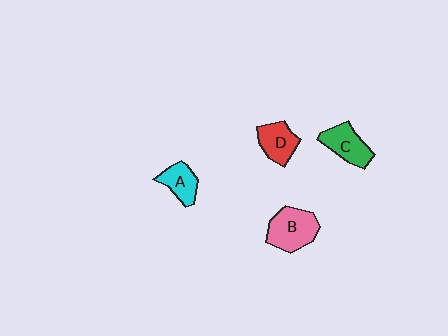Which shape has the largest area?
Shape B (pink).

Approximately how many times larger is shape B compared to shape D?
Approximately 1.4 times.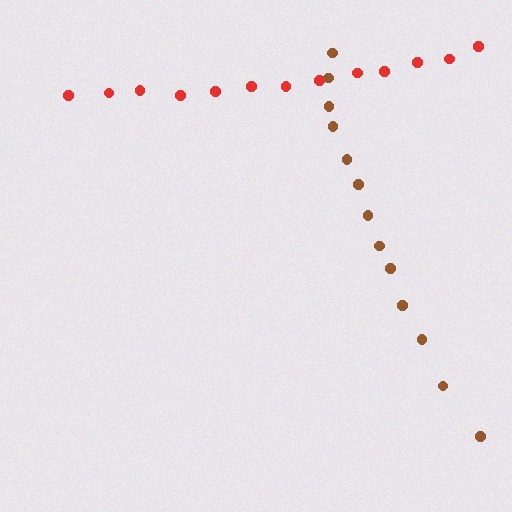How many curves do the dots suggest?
There are 2 distinct paths.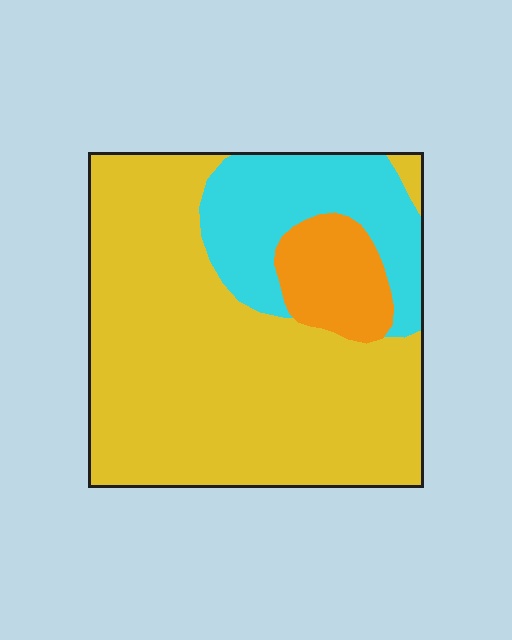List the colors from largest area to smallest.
From largest to smallest: yellow, cyan, orange.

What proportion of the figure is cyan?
Cyan takes up about one fifth (1/5) of the figure.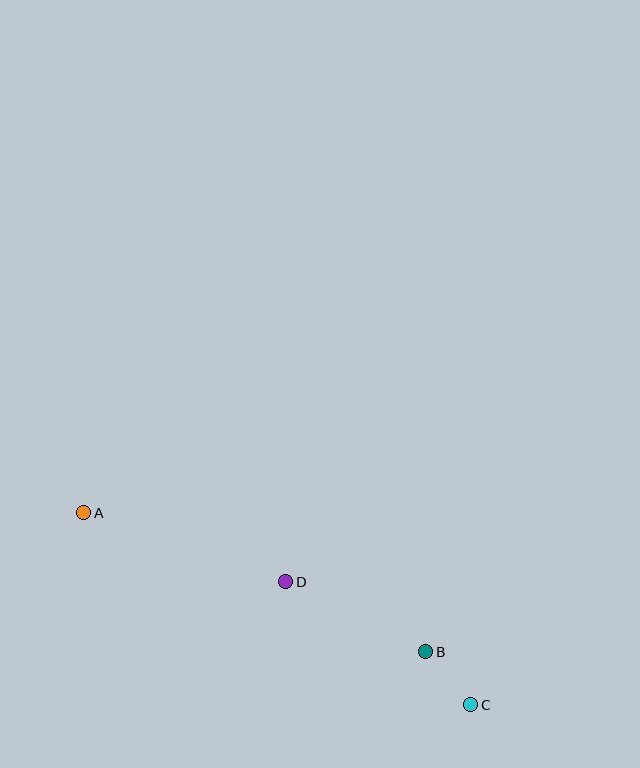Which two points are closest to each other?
Points B and C are closest to each other.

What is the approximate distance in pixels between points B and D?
The distance between B and D is approximately 156 pixels.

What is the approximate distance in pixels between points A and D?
The distance between A and D is approximately 214 pixels.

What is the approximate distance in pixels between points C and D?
The distance between C and D is approximately 222 pixels.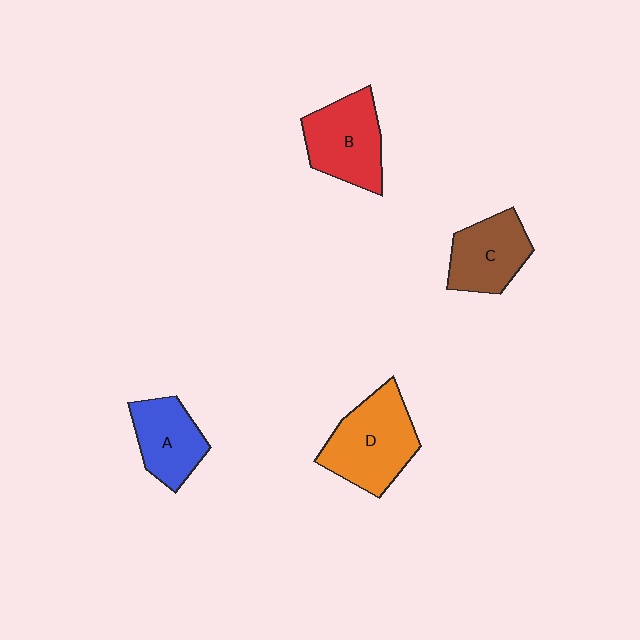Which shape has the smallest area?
Shape A (blue).